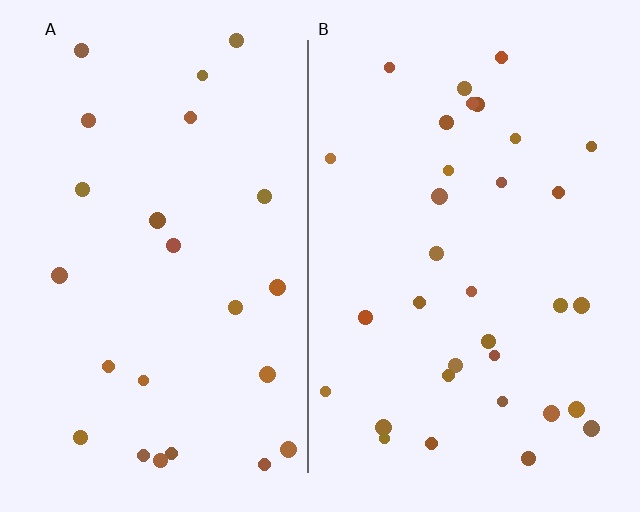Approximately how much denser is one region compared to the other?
Approximately 1.4× — region B over region A.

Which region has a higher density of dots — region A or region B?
B (the right).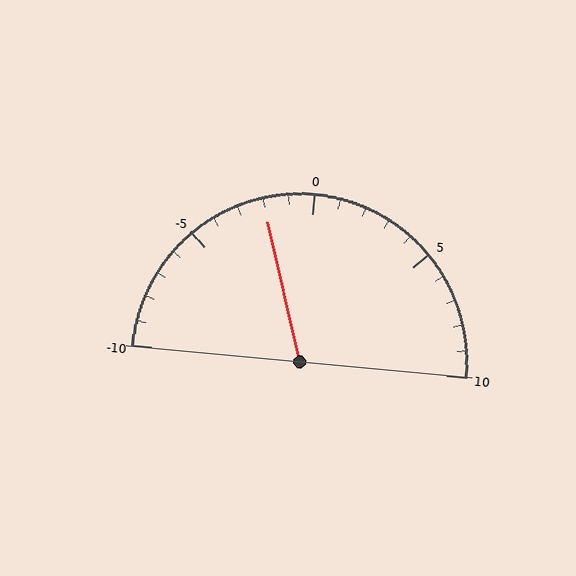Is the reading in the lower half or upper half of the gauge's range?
The reading is in the lower half of the range (-10 to 10).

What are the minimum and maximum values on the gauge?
The gauge ranges from -10 to 10.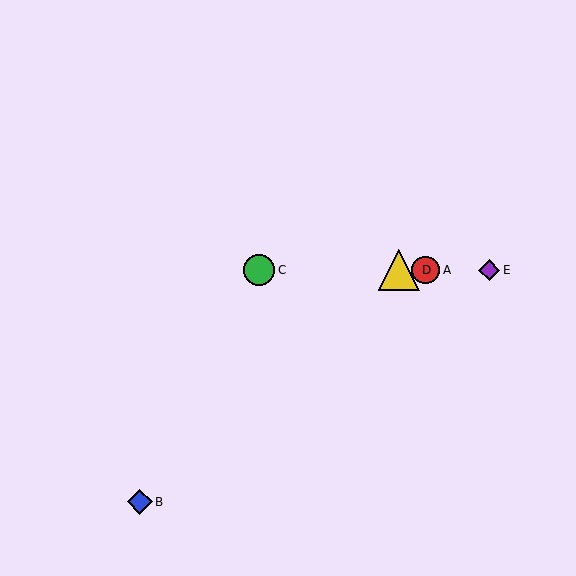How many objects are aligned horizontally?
4 objects (A, C, D, E) are aligned horizontally.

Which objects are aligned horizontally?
Objects A, C, D, E are aligned horizontally.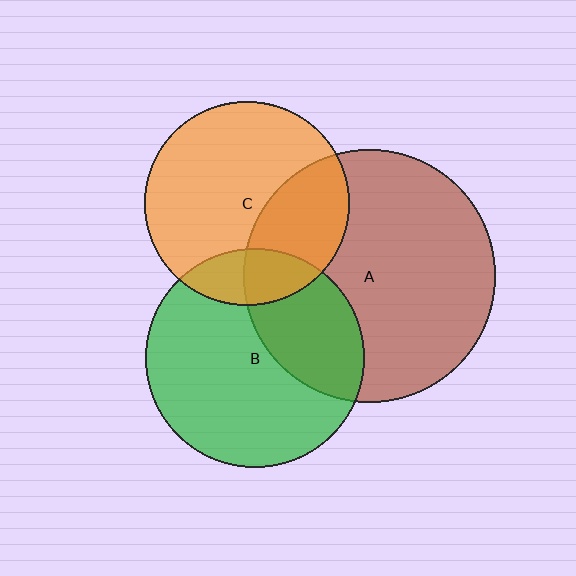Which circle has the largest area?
Circle A (brown).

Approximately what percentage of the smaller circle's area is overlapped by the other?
Approximately 35%.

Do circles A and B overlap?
Yes.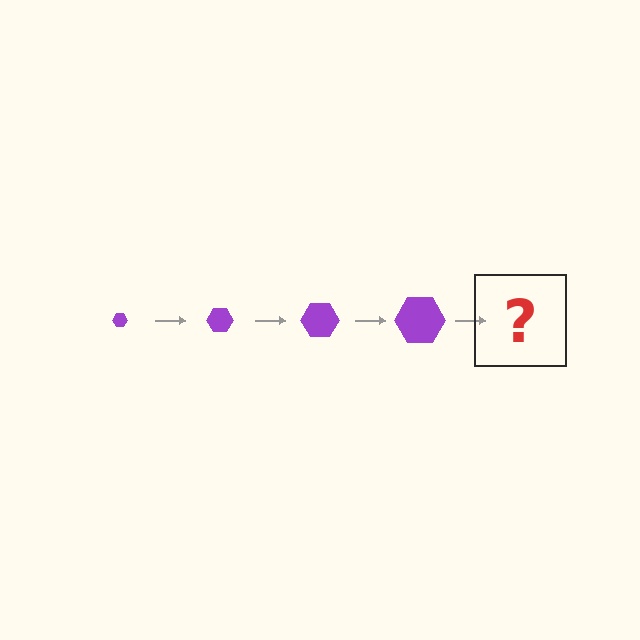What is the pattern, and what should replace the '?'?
The pattern is that the hexagon gets progressively larger each step. The '?' should be a purple hexagon, larger than the previous one.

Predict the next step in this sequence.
The next step is a purple hexagon, larger than the previous one.